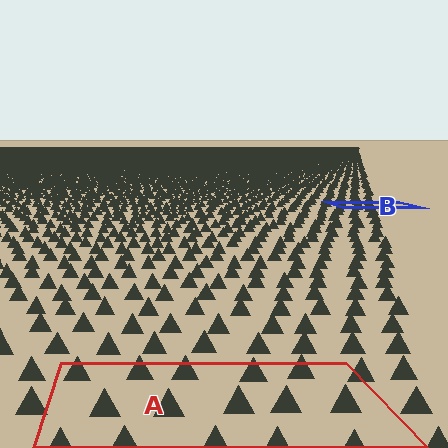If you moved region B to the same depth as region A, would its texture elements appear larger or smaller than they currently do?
They would appear larger. At a closer depth, the same texture elements are projected at a bigger on-screen size.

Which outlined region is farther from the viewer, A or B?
Region B is farther from the viewer — the texture elements inside it appear smaller and more densely packed.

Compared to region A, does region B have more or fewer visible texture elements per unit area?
Region B has more texture elements per unit area — they are packed more densely because it is farther away.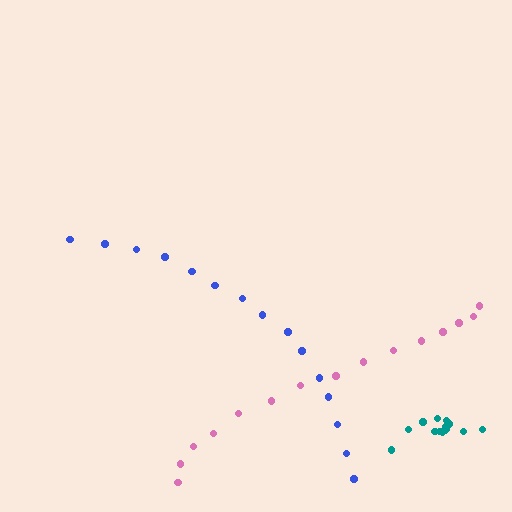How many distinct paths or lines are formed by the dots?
There are 3 distinct paths.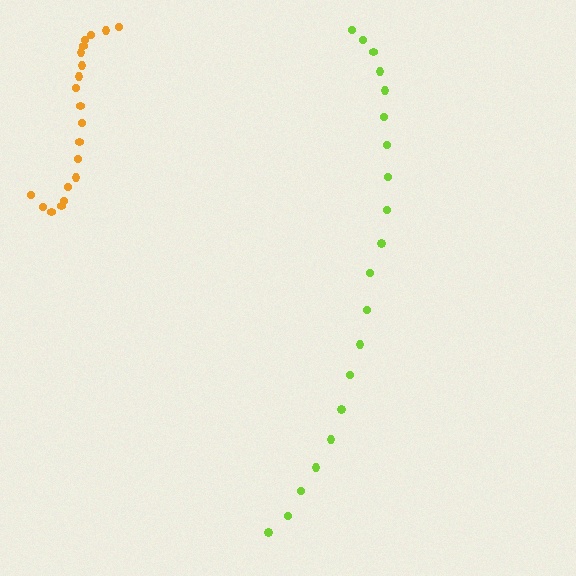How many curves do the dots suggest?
There are 2 distinct paths.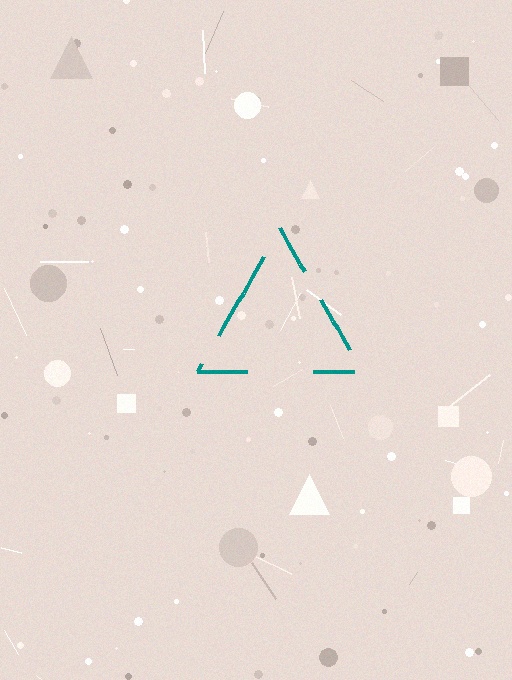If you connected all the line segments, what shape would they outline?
They would outline a triangle.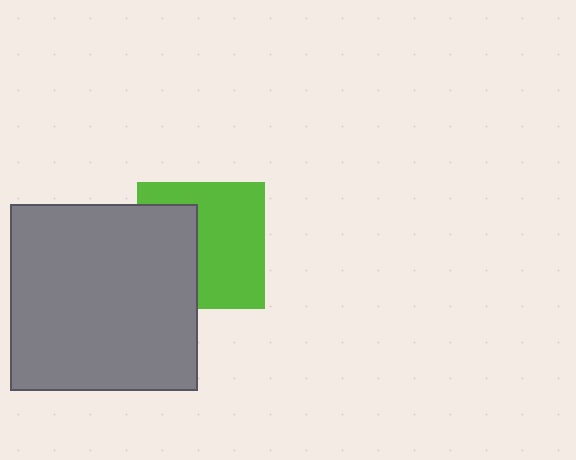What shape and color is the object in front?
The object in front is a gray square.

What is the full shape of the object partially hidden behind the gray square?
The partially hidden object is a lime square.